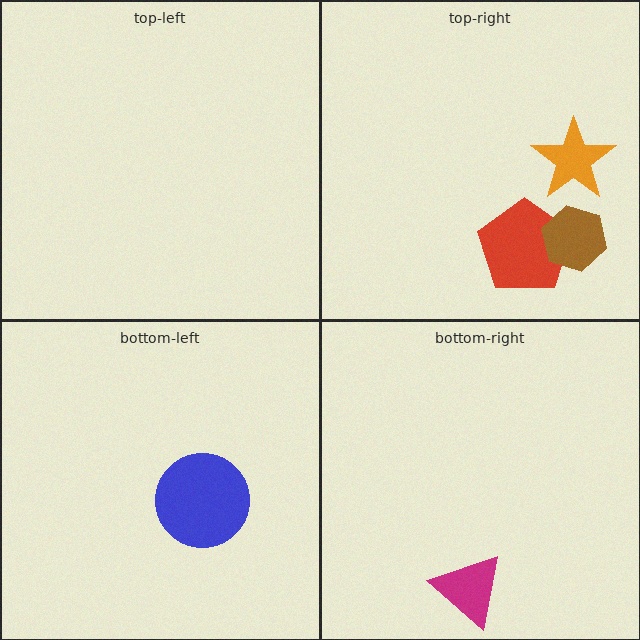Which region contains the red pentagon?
The top-right region.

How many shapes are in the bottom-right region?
1.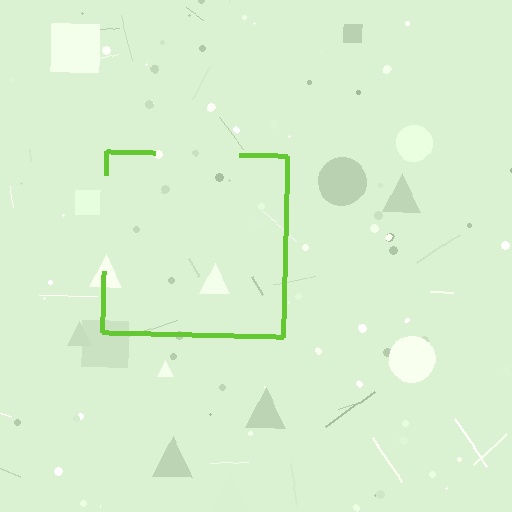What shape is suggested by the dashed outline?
The dashed outline suggests a square.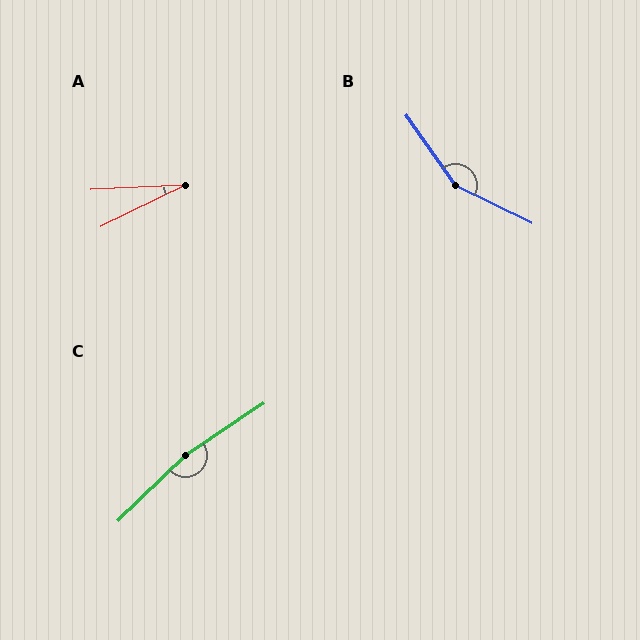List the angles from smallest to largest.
A (23°), B (151°), C (170°).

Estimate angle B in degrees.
Approximately 151 degrees.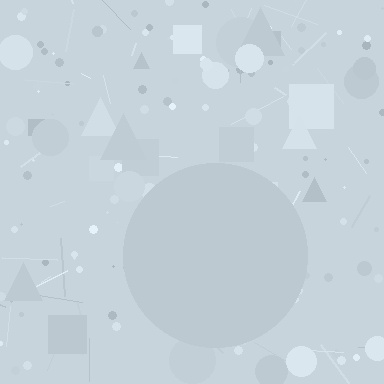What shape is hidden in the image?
A circle is hidden in the image.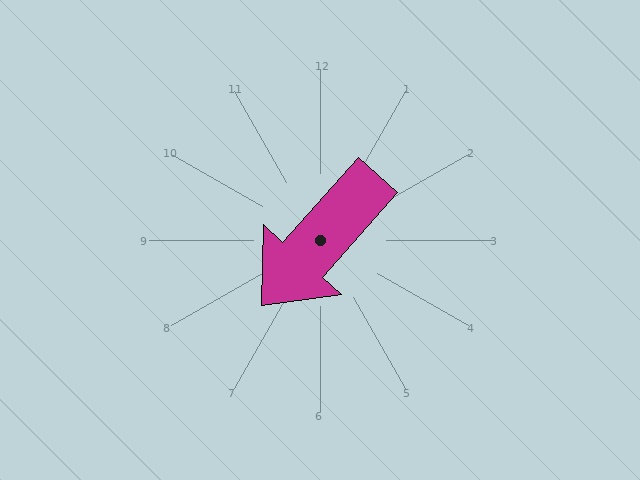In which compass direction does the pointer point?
Southwest.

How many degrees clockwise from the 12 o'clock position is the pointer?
Approximately 222 degrees.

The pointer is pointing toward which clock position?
Roughly 7 o'clock.